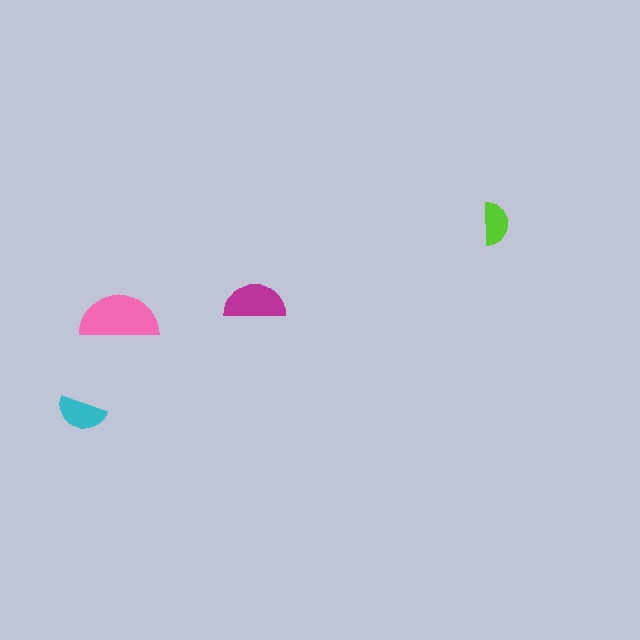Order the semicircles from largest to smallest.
the pink one, the magenta one, the cyan one, the lime one.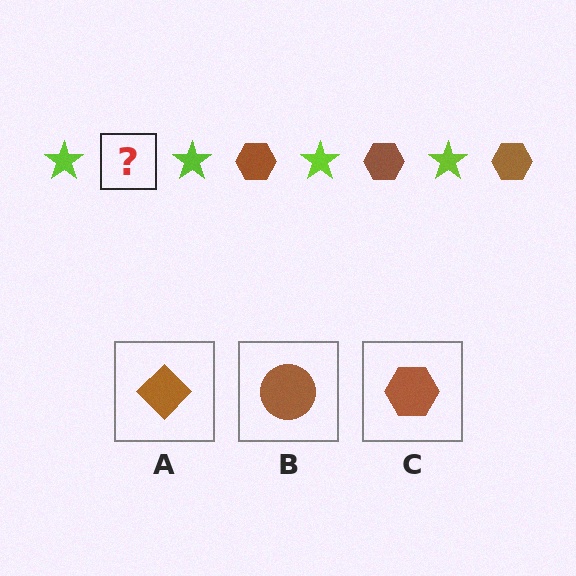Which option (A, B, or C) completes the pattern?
C.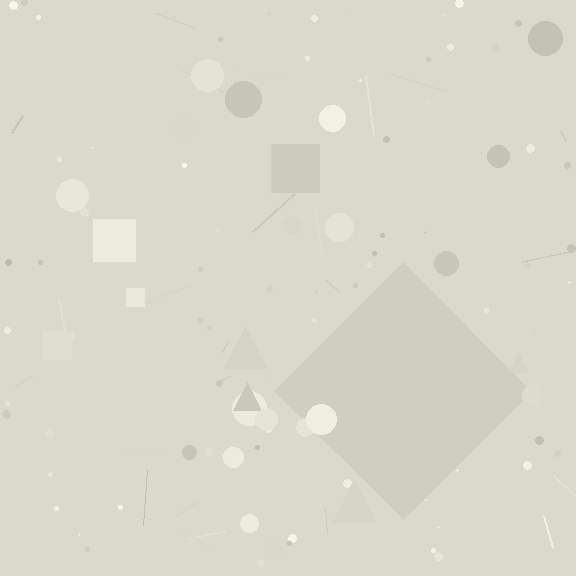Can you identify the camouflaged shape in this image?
The camouflaged shape is a diamond.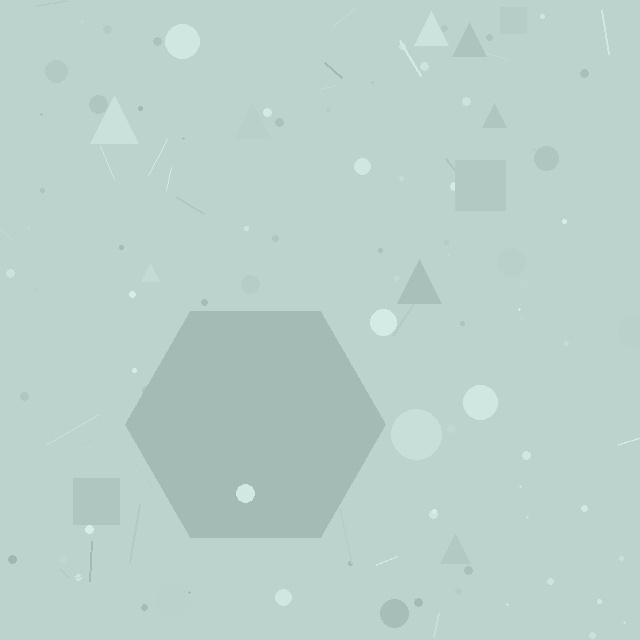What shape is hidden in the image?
A hexagon is hidden in the image.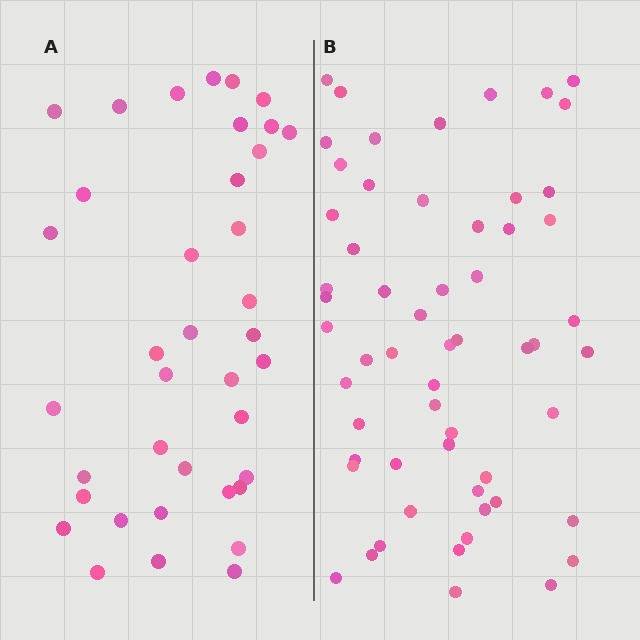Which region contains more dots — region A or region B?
Region B (the right region) has more dots.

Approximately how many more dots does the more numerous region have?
Region B has approximately 20 more dots than region A.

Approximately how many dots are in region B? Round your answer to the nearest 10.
About 60 dots. (The exact count is 58, which rounds to 60.)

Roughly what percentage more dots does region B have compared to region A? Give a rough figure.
About 55% more.